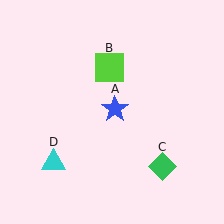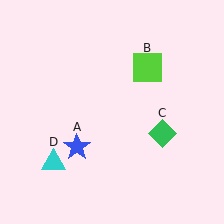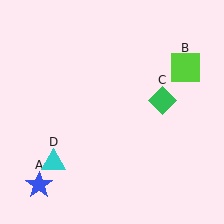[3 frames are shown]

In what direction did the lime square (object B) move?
The lime square (object B) moved right.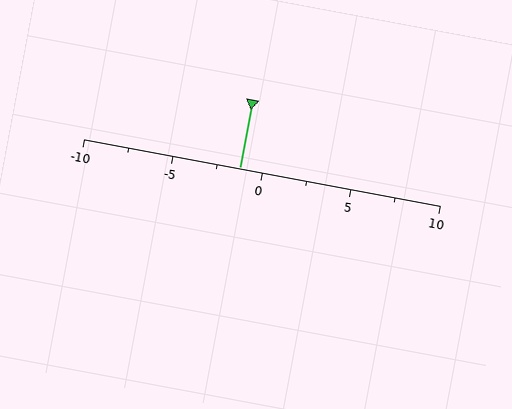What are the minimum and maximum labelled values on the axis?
The axis runs from -10 to 10.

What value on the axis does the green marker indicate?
The marker indicates approximately -1.2.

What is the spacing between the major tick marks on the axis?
The major ticks are spaced 5 apart.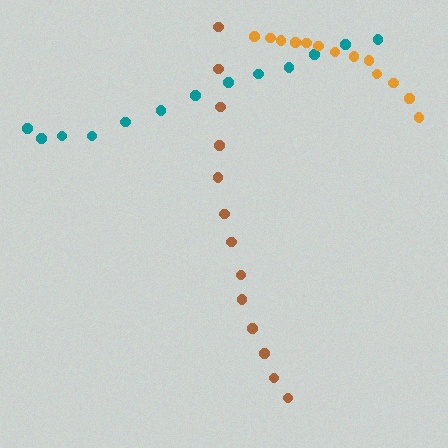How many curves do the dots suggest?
There are 3 distinct paths.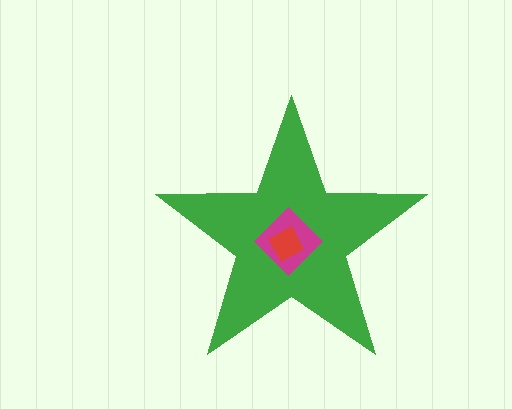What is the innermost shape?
The red square.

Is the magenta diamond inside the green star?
Yes.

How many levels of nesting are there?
3.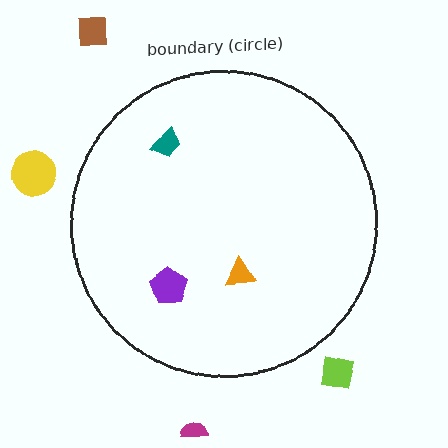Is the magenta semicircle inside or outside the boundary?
Outside.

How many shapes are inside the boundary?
3 inside, 4 outside.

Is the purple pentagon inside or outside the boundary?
Inside.